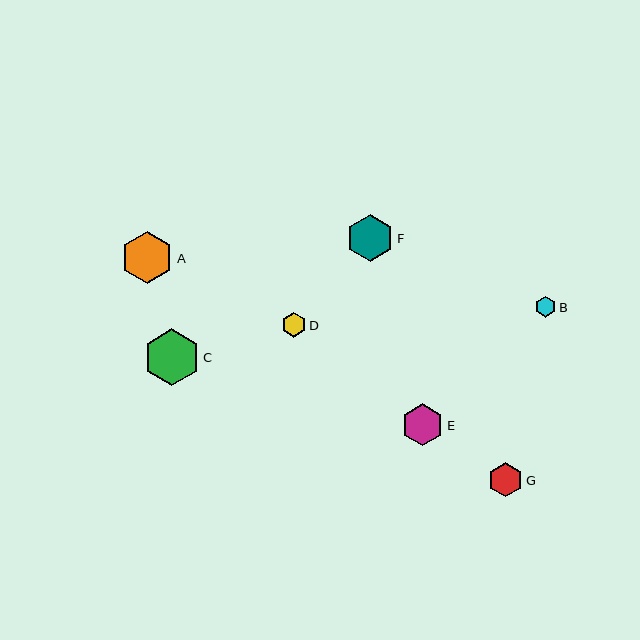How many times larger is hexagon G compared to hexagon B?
Hexagon G is approximately 1.6 times the size of hexagon B.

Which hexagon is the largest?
Hexagon C is the largest with a size of approximately 57 pixels.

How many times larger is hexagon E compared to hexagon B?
Hexagon E is approximately 2.0 times the size of hexagon B.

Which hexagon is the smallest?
Hexagon B is the smallest with a size of approximately 21 pixels.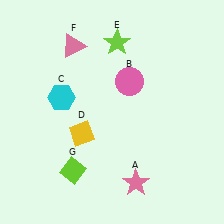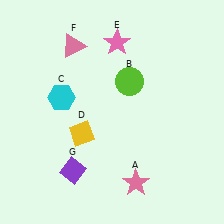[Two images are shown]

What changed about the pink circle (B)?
In Image 1, B is pink. In Image 2, it changed to lime.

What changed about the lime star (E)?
In Image 1, E is lime. In Image 2, it changed to pink.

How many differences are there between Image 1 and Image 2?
There are 3 differences between the two images.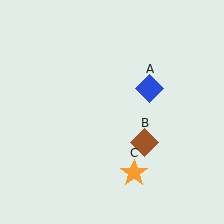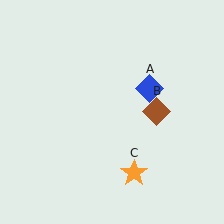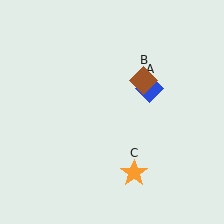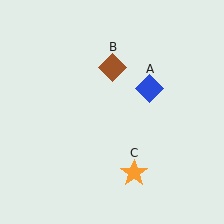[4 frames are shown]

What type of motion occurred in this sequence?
The brown diamond (object B) rotated counterclockwise around the center of the scene.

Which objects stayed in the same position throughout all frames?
Blue diamond (object A) and orange star (object C) remained stationary.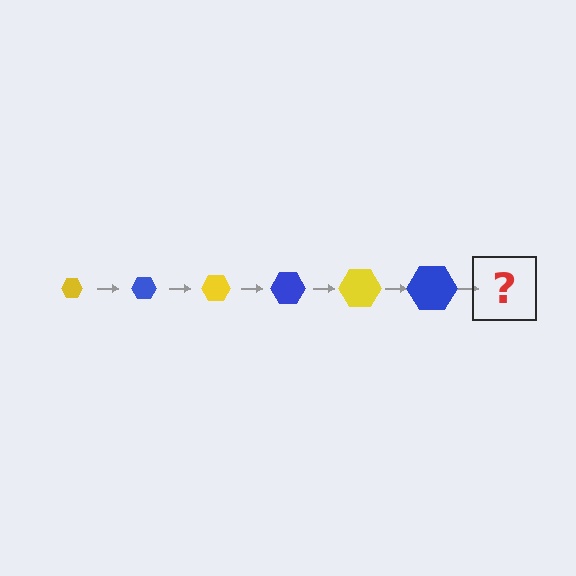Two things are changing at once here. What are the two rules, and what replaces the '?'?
The two rules are that the hexagon grows larger each step and the color cycles through yellow and blue. The '?' should be a yellow hexagon, larger than the previous one.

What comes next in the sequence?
The next element should be a yellow hexagon, larger than the previous one.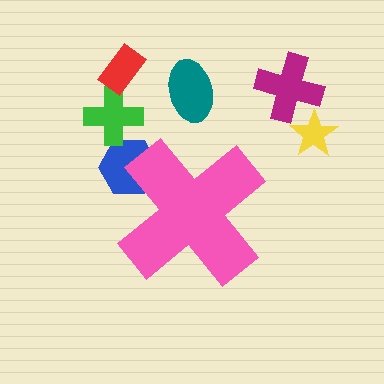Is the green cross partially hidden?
No, the green cross is fully visible.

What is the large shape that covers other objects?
A pink cross.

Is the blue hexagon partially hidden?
Yes, the blue hexagon is partially hidden behind the pink cross.